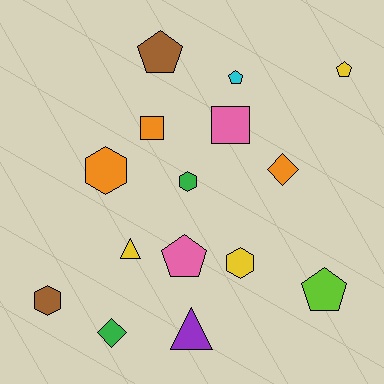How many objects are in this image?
There are 15 objects.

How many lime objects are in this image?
There is 1 lime object.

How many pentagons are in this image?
There are 5 pentagons.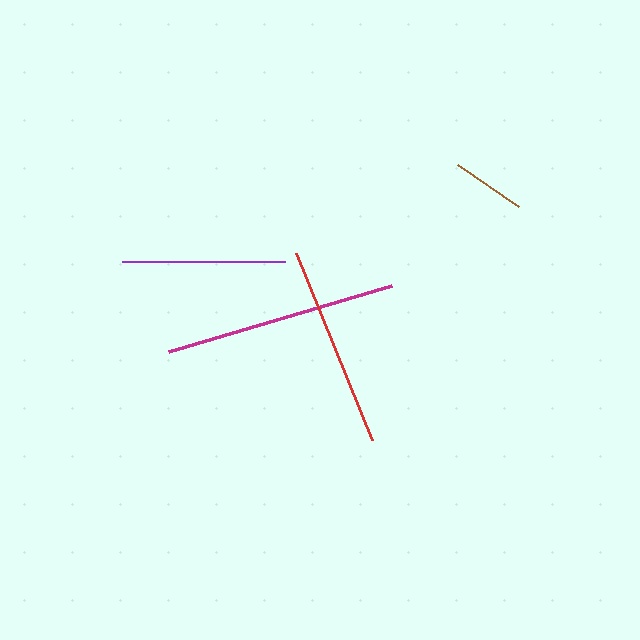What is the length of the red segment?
The red segment is approximately 202 pixels long.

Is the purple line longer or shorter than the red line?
The red line is longer than the purple line.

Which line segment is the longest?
The magenta line is the longest at approximately 233 pixels.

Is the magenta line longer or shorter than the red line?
The magenta line is longer than the red line.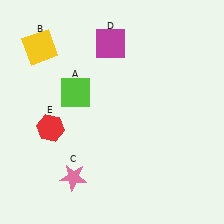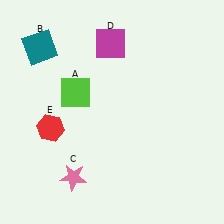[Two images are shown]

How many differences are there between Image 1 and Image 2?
There is 1 difference between the two images.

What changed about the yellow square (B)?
In Image 1, B is yellow. In Image 2, it changed to teal.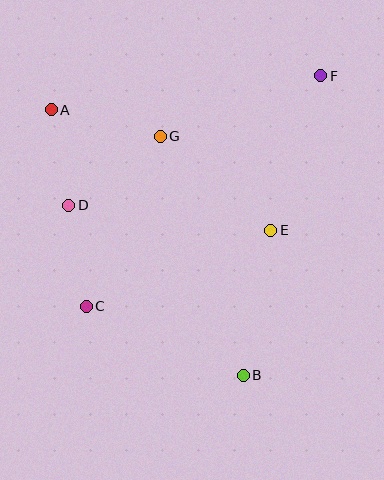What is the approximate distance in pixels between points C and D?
The distance between C and D is approximately 102 pixels.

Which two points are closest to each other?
Points A and D are closest to each other.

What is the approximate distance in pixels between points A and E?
The distance between A and E is approximately 250 pixels.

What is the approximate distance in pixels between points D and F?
The distance between D and F is approximately 283 pixels.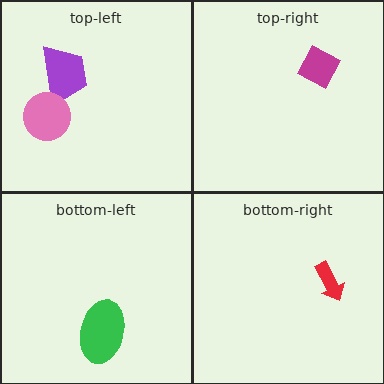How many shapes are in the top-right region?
1.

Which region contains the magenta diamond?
The top-right region.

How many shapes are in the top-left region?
2.